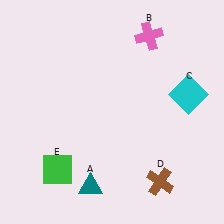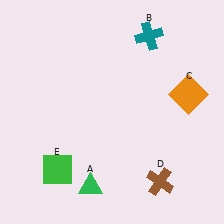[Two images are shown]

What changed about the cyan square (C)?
In Image 1, C is cyan. In Image 2, it changed to orange.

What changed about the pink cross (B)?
In Image 1, B is pink. In Image 2, it changed to teal.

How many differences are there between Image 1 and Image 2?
There are 3 differences between the two images.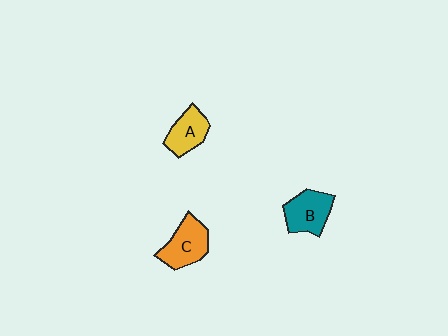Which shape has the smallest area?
Shape A (yellow).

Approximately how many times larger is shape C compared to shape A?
Approximately 1.2 times.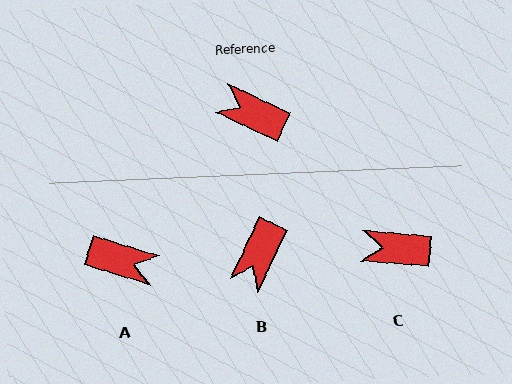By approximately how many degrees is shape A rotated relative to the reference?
Approximately 172 degrees clockwise.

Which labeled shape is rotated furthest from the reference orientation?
A, about 172 degrees away.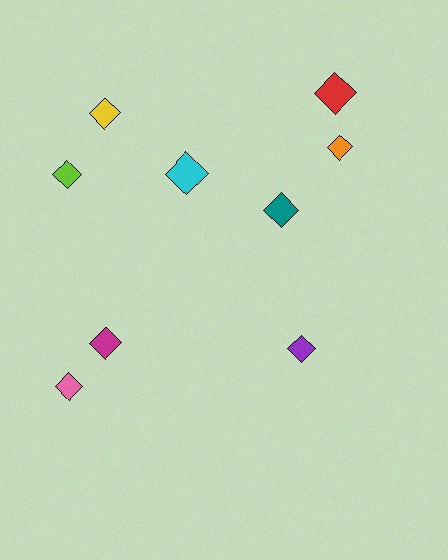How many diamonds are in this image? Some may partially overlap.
There are 9 diamonds.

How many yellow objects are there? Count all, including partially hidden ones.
There is 1 yellow object.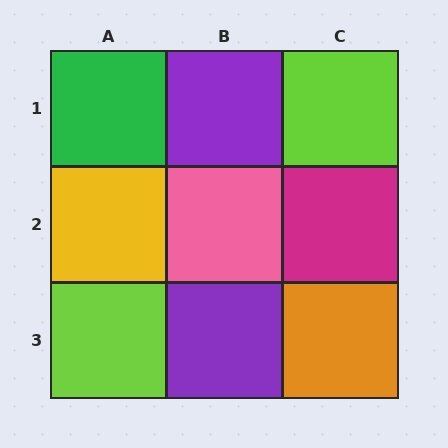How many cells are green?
1 cell is green.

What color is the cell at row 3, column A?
Lime.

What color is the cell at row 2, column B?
Pink.